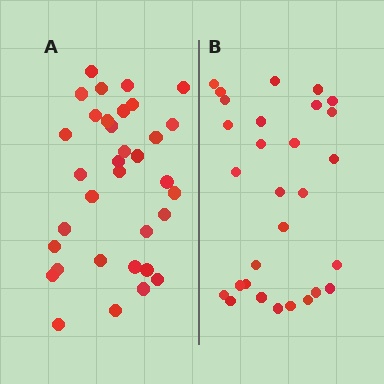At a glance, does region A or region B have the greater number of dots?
Region A (the left region) has more dots.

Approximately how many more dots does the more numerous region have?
Region A has about 5 more dots than region B.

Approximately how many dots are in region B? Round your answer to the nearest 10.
About 30 dots. (The exact count is 29, which rounds to 30.)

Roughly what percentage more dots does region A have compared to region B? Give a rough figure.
About 15% more.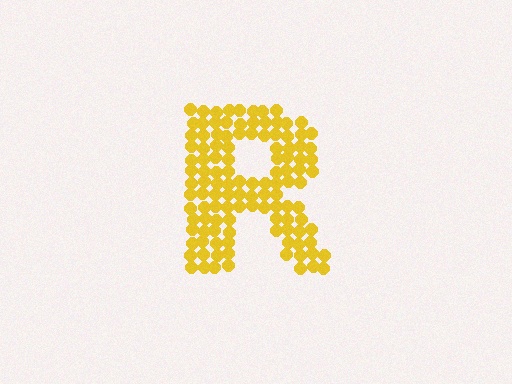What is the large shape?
The large shape is the letter R.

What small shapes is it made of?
It is made of small circles.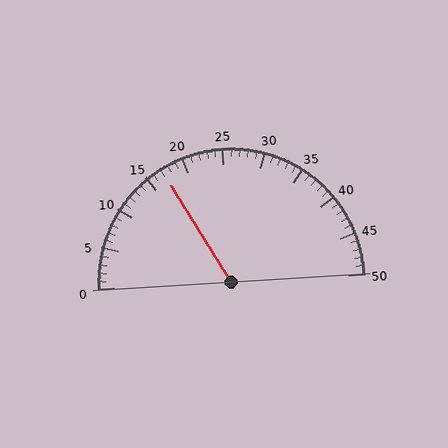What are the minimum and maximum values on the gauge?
The gauge ranges from 0 to 50.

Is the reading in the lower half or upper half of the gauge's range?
The reading is in the lower half of the range (0 to 50).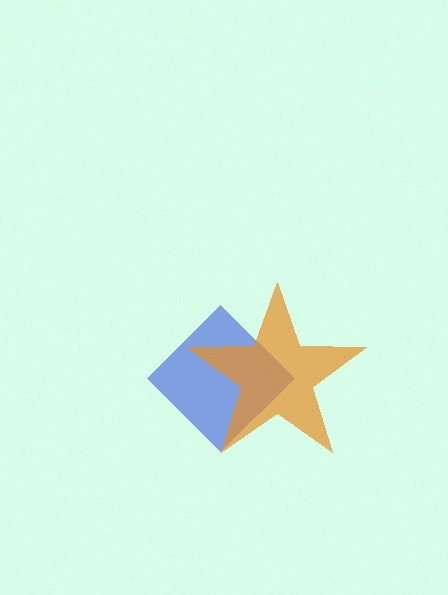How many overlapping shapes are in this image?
There are 2 overlapping shapes in the image.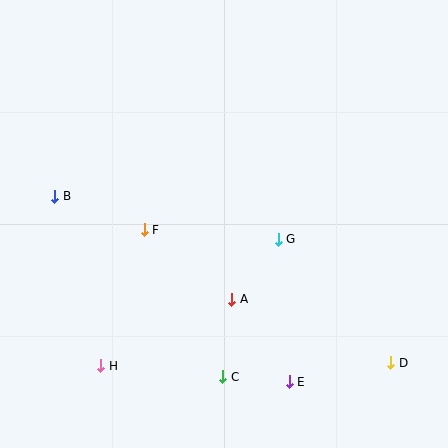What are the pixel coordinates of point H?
Point H is at (101, 366).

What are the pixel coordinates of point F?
Point F is at (144, 230).